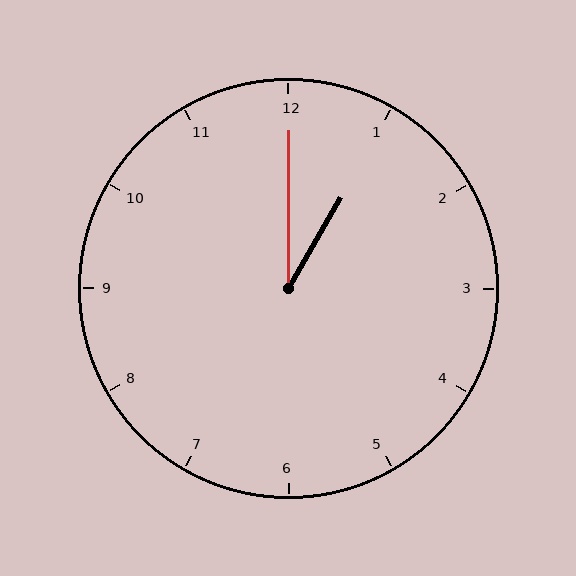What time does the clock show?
1:00.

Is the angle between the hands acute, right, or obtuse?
It is acute.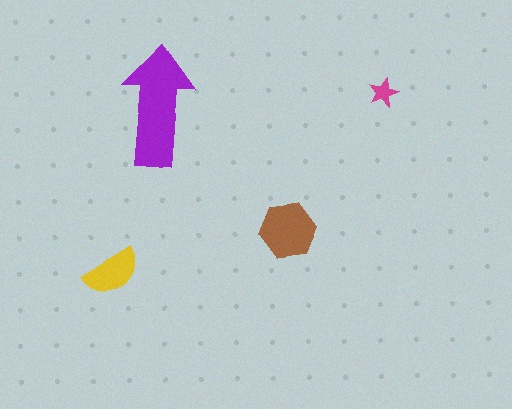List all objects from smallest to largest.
The magenta star, the yellow semicircle, the brown hexagon, the purple arrow.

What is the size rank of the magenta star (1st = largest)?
4th.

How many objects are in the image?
There are 4 objects in the image.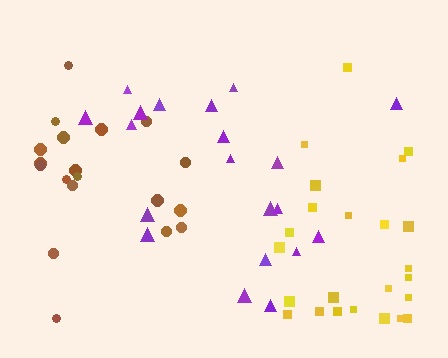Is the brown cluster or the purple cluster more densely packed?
Brown.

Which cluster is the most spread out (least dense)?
Purple.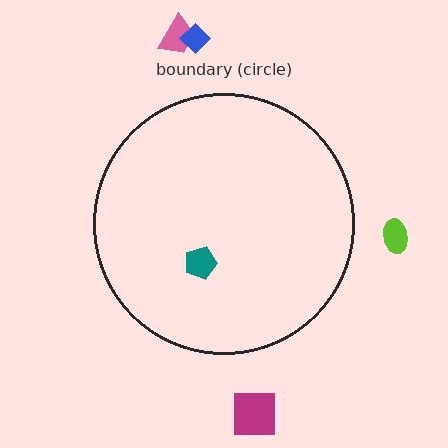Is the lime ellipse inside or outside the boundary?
Outside.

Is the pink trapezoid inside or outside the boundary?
Outside.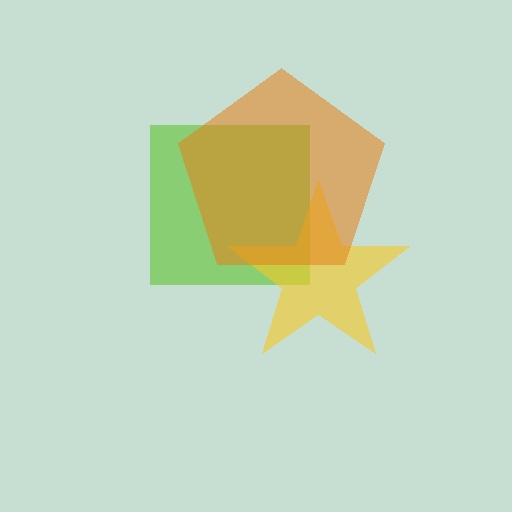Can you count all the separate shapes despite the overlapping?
Yes, there are 3 separate shapes.